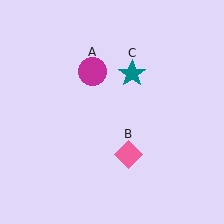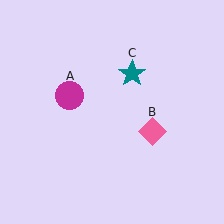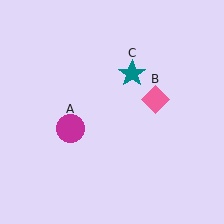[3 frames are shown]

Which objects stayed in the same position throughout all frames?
Teal star (object C) remained stationary.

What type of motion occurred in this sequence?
The magenta circle (object A), pink diamond (object B) rotated counterclockwise around the center of the scene.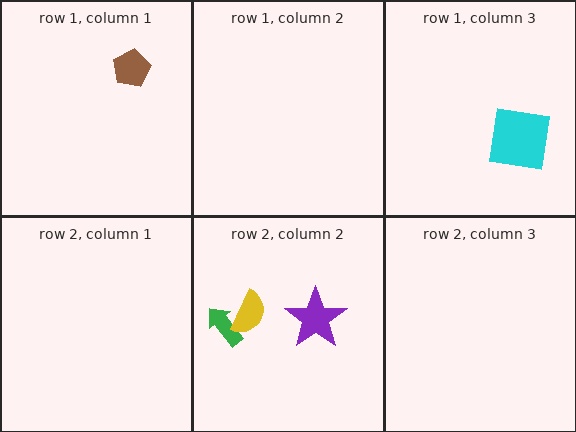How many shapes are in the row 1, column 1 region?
1.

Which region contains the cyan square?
The row 1, column 3 region.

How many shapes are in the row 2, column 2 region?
3.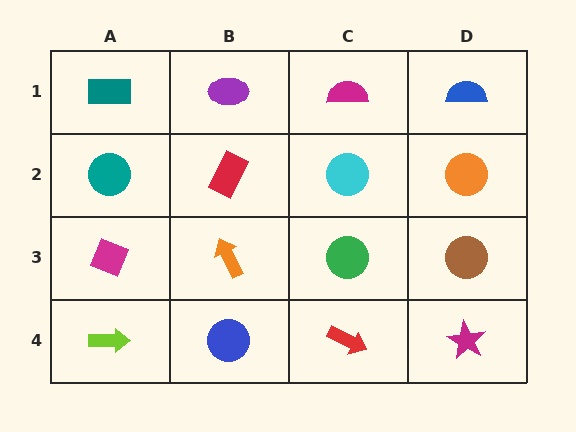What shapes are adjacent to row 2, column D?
A blue semicircle (row 1, column D), a brown circle (row 3, column D), a cyan circle (row 2, column C).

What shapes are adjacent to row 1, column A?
A teal circle (row 2, column A), a purple ellipse (row 1, column B).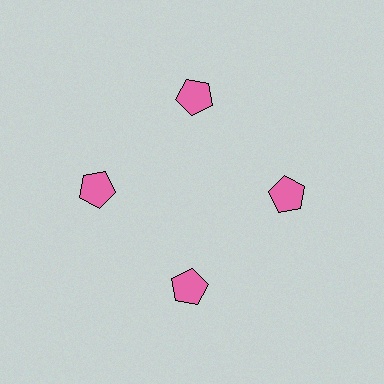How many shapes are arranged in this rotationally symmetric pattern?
There are 4 shapes, arranged in 4 groups of 1.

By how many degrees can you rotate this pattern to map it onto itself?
The pattern maps onto itself every 90 degrees of rotation.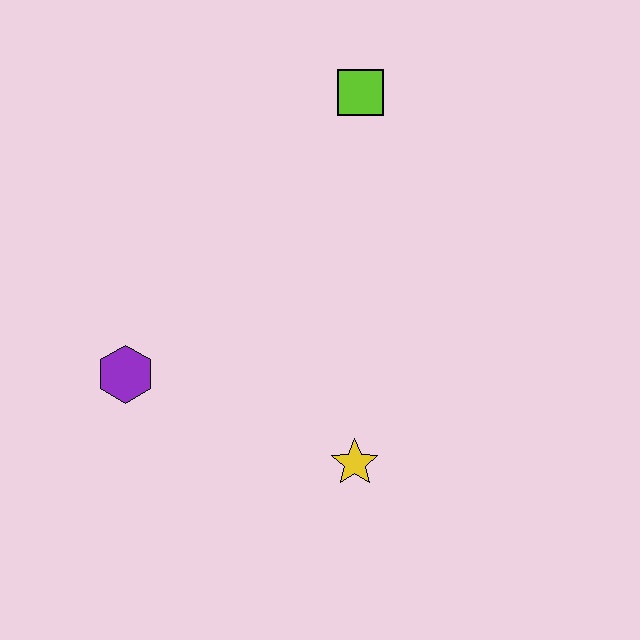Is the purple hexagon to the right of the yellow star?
No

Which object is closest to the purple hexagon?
The yellow star is closest to the purple hexagon.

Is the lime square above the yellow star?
Yes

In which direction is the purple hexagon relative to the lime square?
The purple hexagon is below the lime square.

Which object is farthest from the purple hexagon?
The lime square is farthest from the purple hexagon.